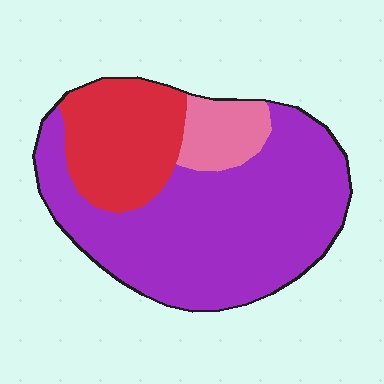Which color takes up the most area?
Purple, at roughly 65%.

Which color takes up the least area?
Pink, at roughly 10%.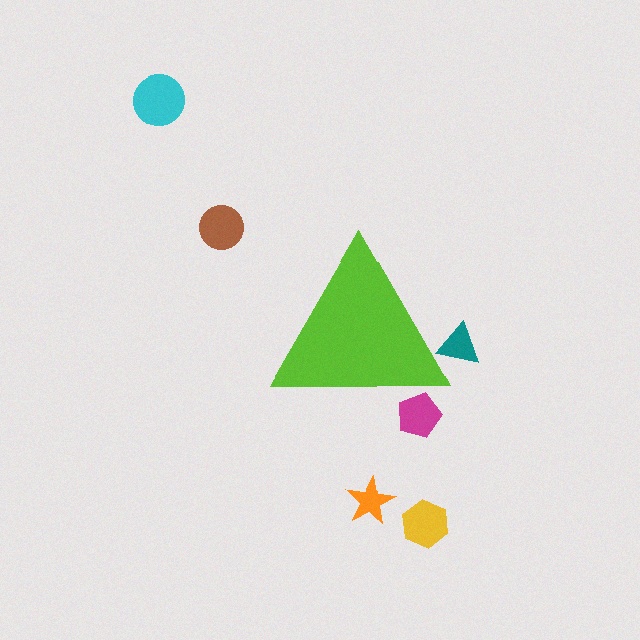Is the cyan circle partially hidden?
No, the cyan circle is fully visible.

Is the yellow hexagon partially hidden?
No, the yellow hexagon is fully visible.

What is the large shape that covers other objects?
A lime triangle.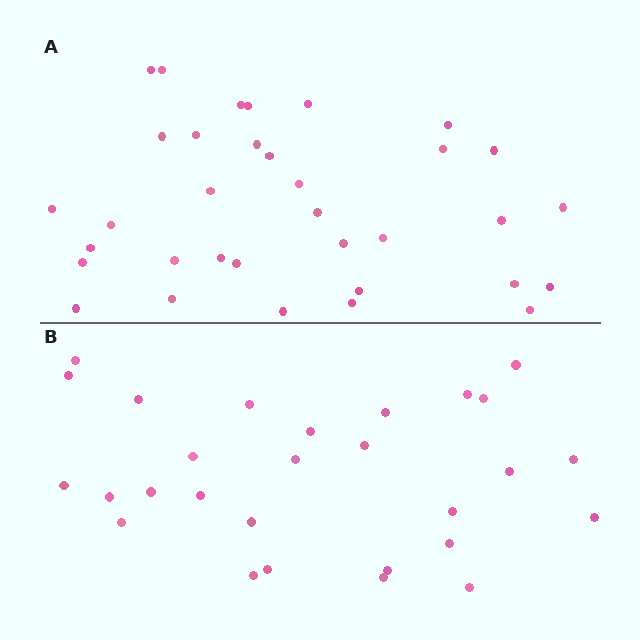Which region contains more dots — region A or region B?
Region A (the top region) has more dots.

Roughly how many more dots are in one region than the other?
Region A has about 6 more dots than region B.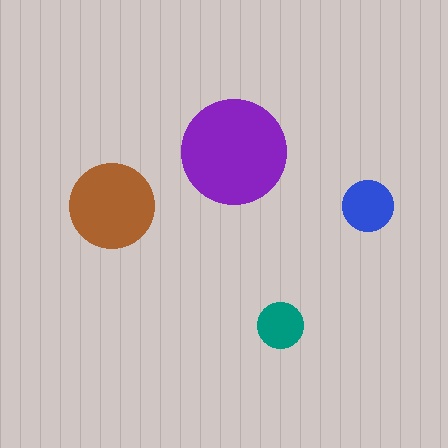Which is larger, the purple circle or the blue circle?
The purple one.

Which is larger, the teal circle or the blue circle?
The blue one.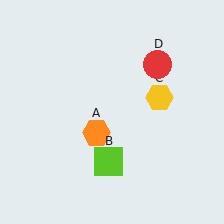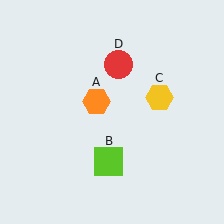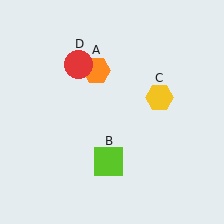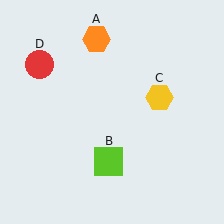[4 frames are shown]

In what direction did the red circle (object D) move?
The red circle (object D) moved left.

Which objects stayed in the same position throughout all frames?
Lime square (object B) and yellow hexagon (object C) remained stationary.